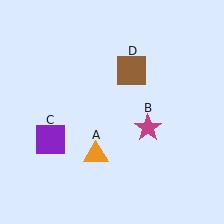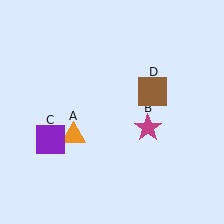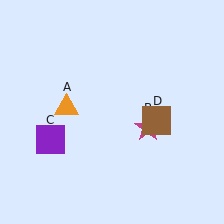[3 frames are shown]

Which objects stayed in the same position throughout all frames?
Magenta star (object B) and purple square (object C) remained stationary.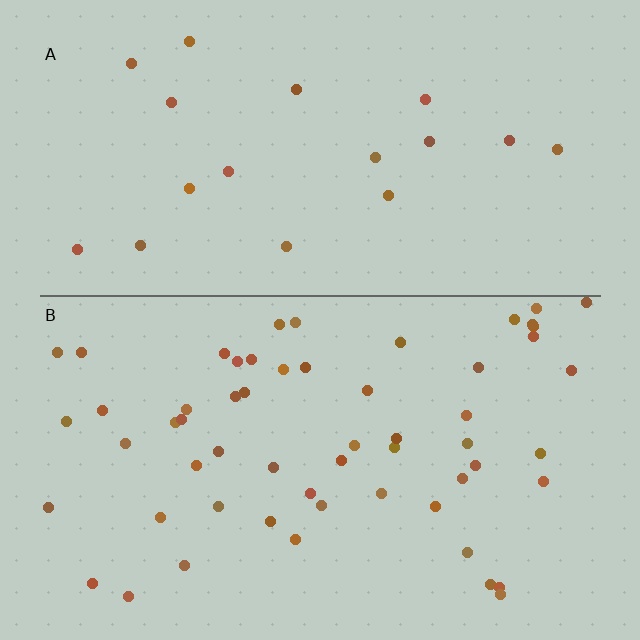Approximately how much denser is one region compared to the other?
Approximately 3.1× — region B over region A.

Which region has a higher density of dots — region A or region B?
B (the bottom).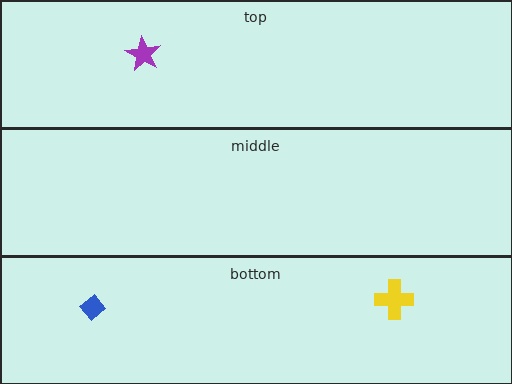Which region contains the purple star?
The top region.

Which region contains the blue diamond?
The bottom region.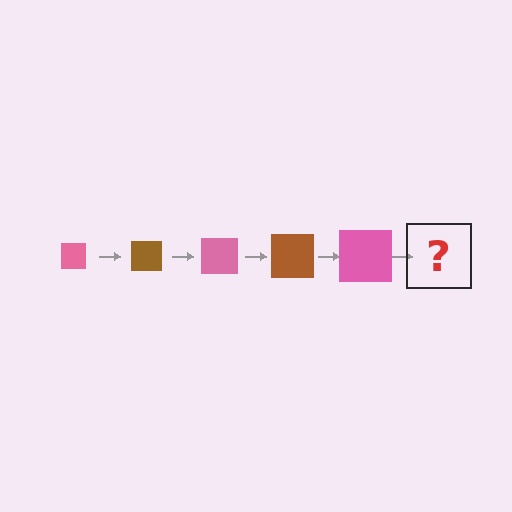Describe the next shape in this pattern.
It should be a brown square, larger than the previous one.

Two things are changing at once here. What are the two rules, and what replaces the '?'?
The two rules are that the square grows larger each step and the color cycles through pink and brown. The '?' should be a brown square, larger than the previous one.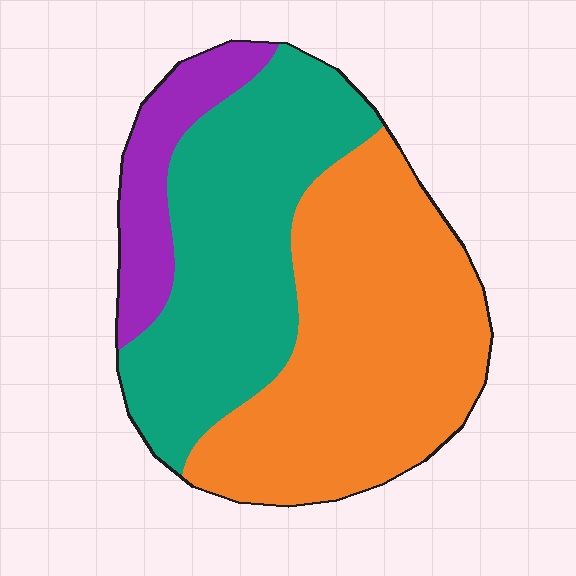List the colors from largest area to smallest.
From largest to smallest: orange, teal, purple.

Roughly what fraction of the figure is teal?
Teal takes up between a quarter and a half of the figure.